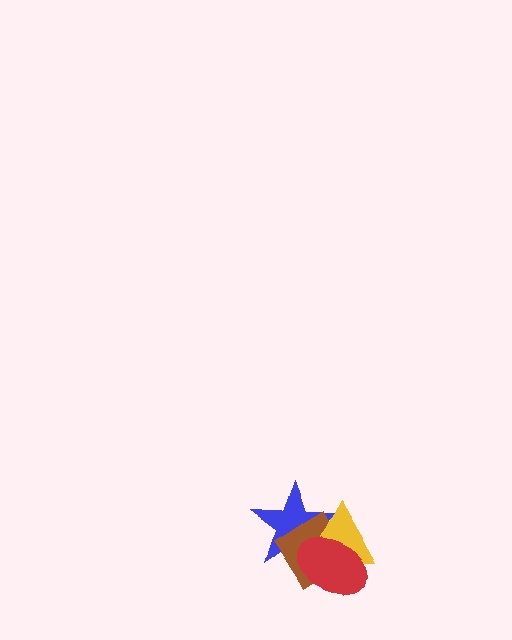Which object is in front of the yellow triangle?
The red ellipse is in front of the yellow triangle.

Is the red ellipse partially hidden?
No, no other shape covers it.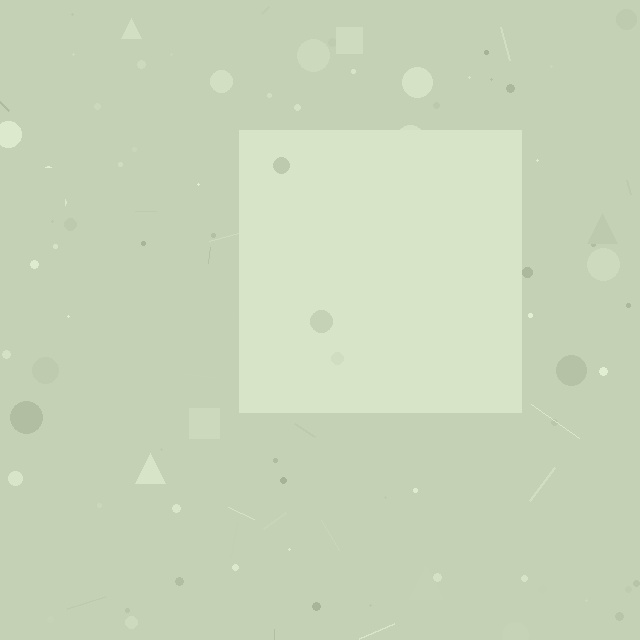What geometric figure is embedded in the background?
A square is embedded in the background.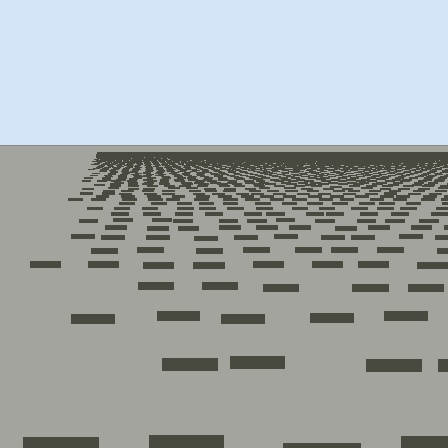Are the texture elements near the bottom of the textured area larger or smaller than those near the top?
Larger. Near the bottom, elements are closer to the viewer and appear at a bigger on-screen size.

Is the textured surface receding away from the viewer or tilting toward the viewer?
The surface is receding away from the viewer. Texture elements get smaller and denser toward the top.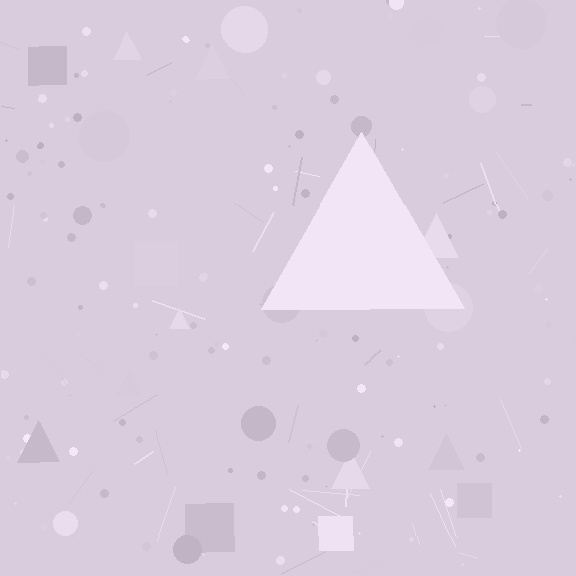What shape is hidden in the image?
A triangle is hidden in the image.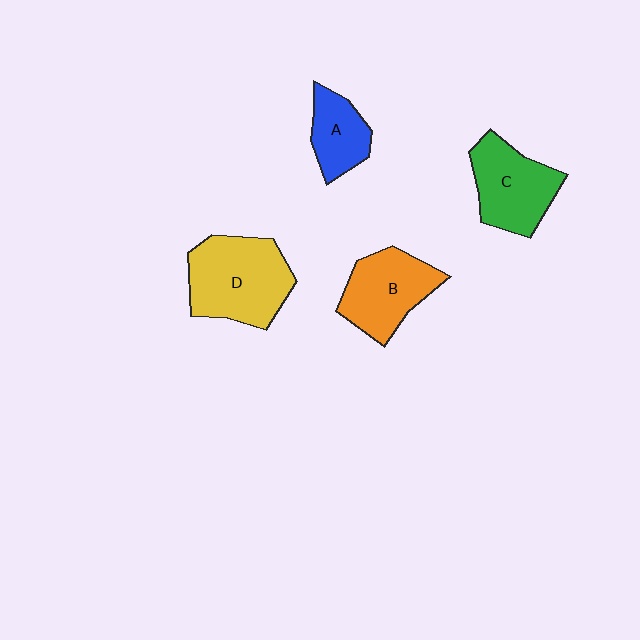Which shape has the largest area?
Shape D (yellow).